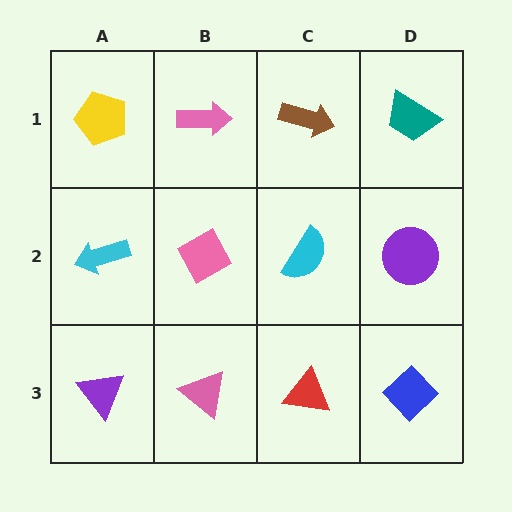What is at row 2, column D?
A purple circle.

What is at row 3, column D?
A blue diamond.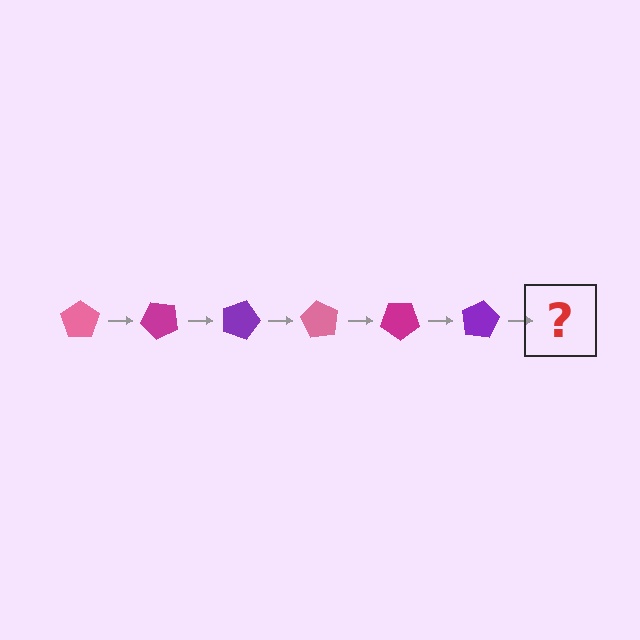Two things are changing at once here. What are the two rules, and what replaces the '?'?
The two rules are that it rotates 45 degrees each step and the color cycles through pink, magenta, and purple. The '?' should be a pink pentagon, rotated 270 degrees from the start.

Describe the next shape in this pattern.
It should be a pink pentagon, rotated 270 degrees from the start.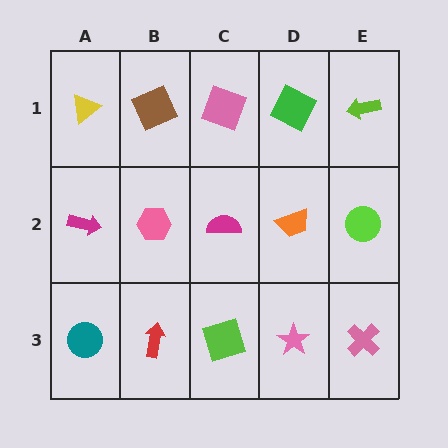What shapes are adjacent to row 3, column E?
A lime circle (row 2, column E), a pink star (row 3, column D).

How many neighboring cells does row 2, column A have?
3.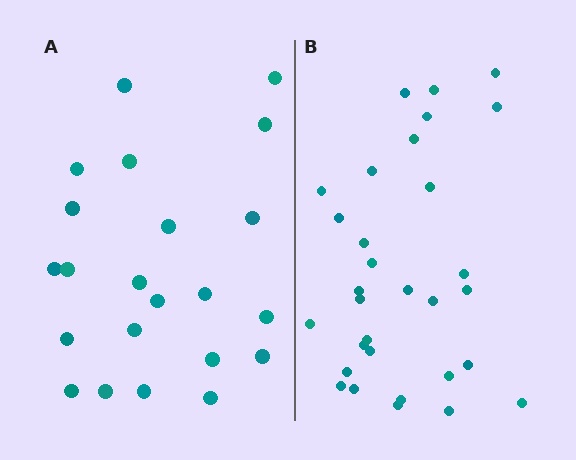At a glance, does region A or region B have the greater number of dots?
Region B (the right region) has more dots.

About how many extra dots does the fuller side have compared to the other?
Region B has roughly 8 or so more dots than region A.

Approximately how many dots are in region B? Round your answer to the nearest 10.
About 30 dots. (The exact count is 31, which rounds to 30.)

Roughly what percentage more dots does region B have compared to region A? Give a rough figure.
About 40% more.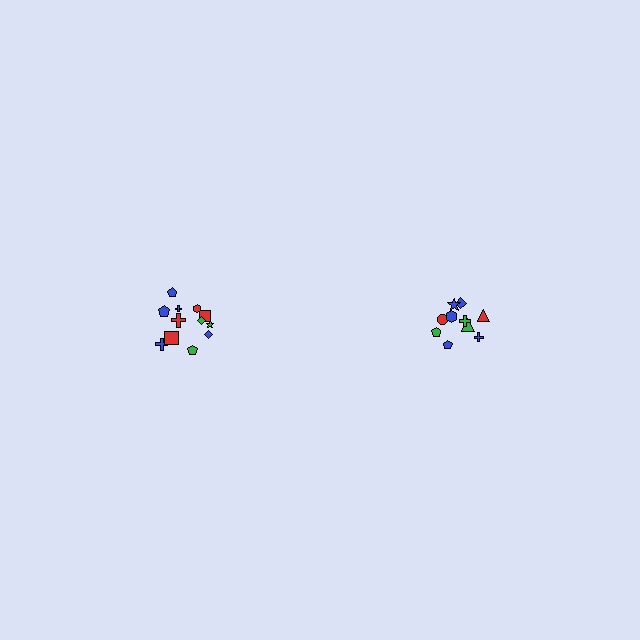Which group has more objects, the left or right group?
The left group.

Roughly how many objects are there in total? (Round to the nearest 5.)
Roughly 20 objects in total.